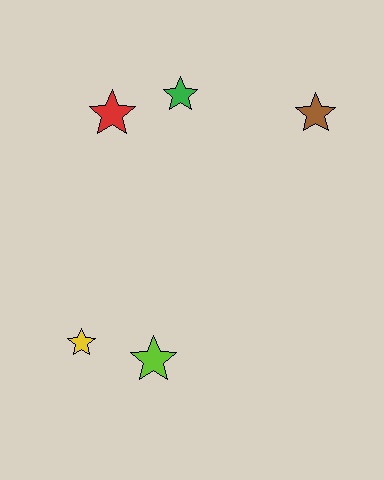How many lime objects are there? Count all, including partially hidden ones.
There is 1 lime object.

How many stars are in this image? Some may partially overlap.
There are 5 stars.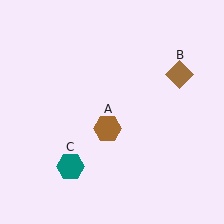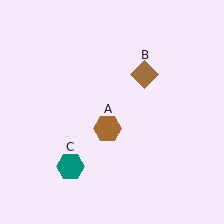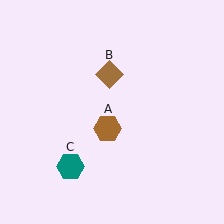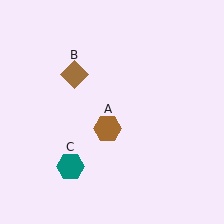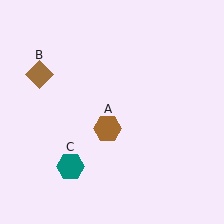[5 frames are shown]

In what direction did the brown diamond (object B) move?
The brown diamond (object B) moved left.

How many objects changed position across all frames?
1 object changed position: brown diamond (object B).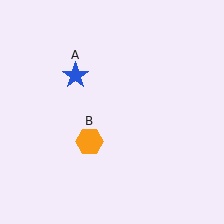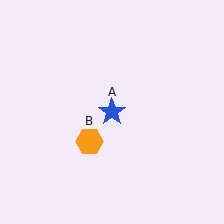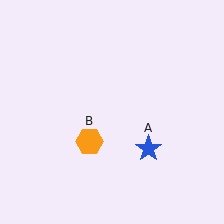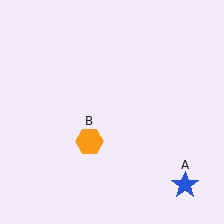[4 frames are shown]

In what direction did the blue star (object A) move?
The blue star (object A) moved down and to the right.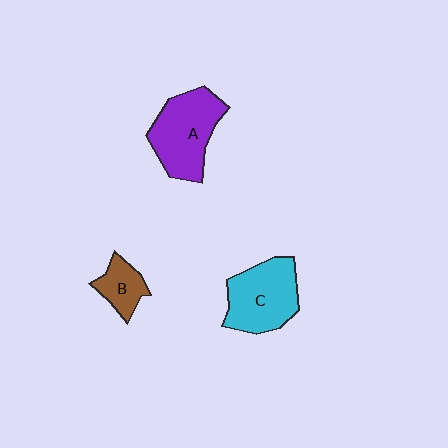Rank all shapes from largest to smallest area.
From largest to smallest: A (purple), C (cyan), B (brown).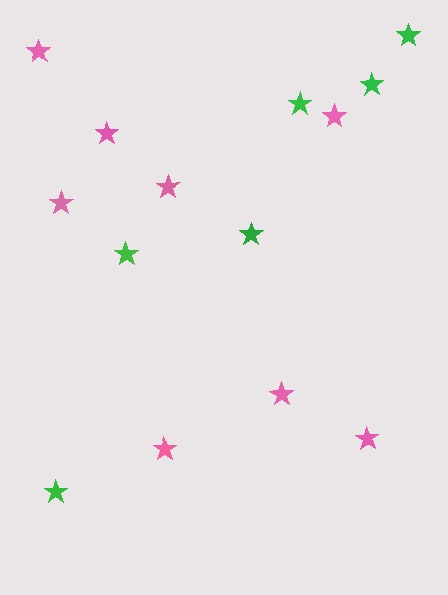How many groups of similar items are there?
There are 2 groups: one group of pink stars (8) and one group of green stars (6).